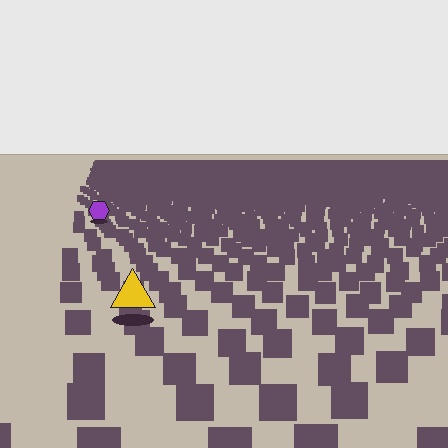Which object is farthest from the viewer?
The purple hexagon is farthest from the viewer. It appears smaller and the ground texture around it is denser.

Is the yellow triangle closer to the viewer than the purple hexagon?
Yes. The yellow triangle is closer — you can tell from the texture gradient: the ground texture is coarser near it.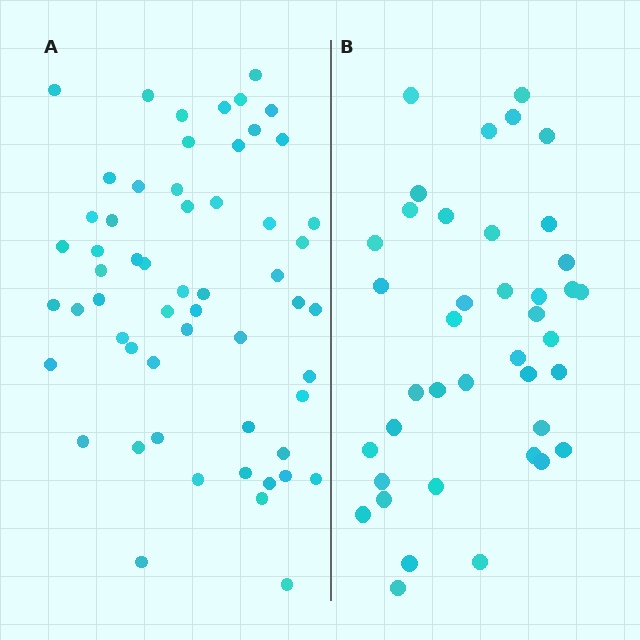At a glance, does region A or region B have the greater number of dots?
Region A (the left region) has more dots.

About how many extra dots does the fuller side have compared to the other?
Region A has approximately 15 more dots than region B.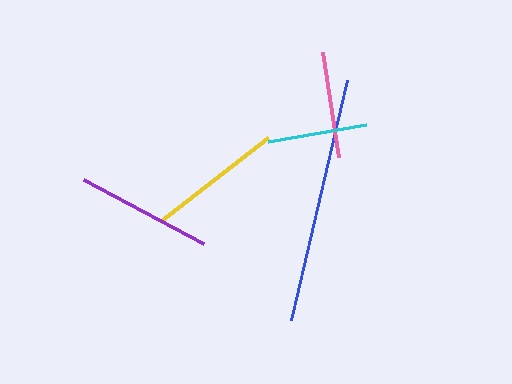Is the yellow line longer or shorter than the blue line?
The blue line is longer than the yellow line.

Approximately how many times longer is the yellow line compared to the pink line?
The yellow line is approximately 1.3 times the length of the pink line.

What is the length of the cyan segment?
The cyan segment is approximately 99 pixels long.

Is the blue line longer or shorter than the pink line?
The blue line is longer than the pink line.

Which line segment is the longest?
The blue line is the longest at approximately 247 pixels.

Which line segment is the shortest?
The cyan line is the shortest at approximately 99 pixels.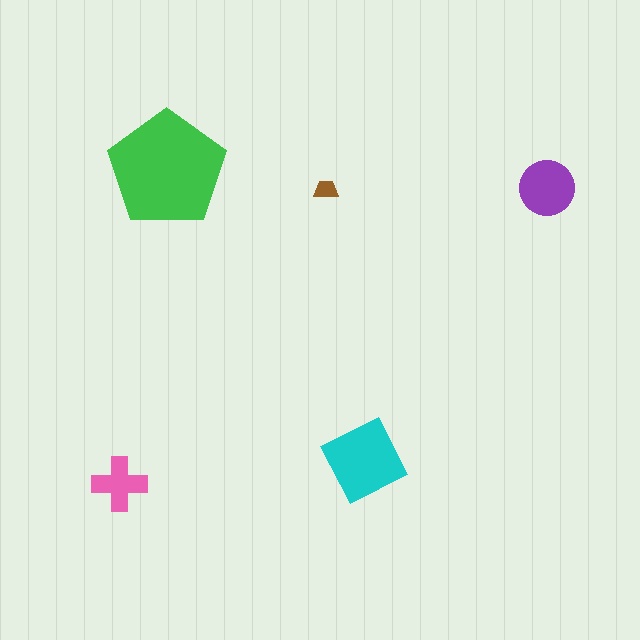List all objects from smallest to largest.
The brown trapezoid, the pink cross, the purple circle, the cyan square, the green pentagon.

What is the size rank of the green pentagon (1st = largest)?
1st.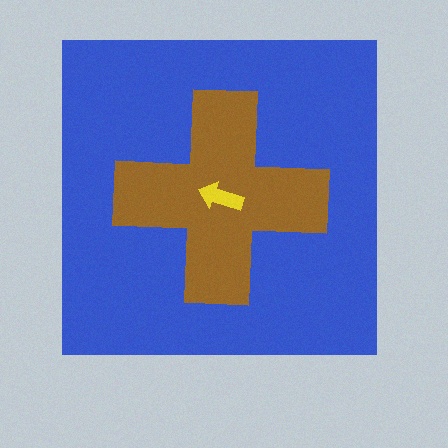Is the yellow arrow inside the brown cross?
Yes.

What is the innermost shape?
The yellow arrow.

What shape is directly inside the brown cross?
The yellow arrow.